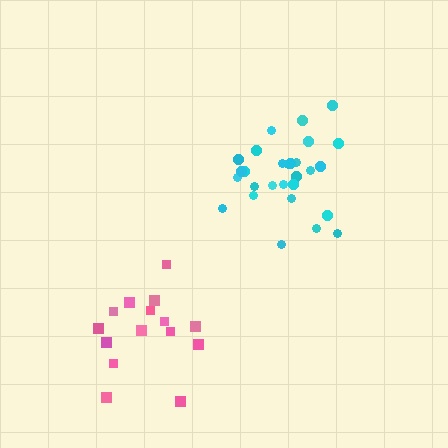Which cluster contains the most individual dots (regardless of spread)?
Cyan (28).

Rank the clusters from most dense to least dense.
cyan, pink.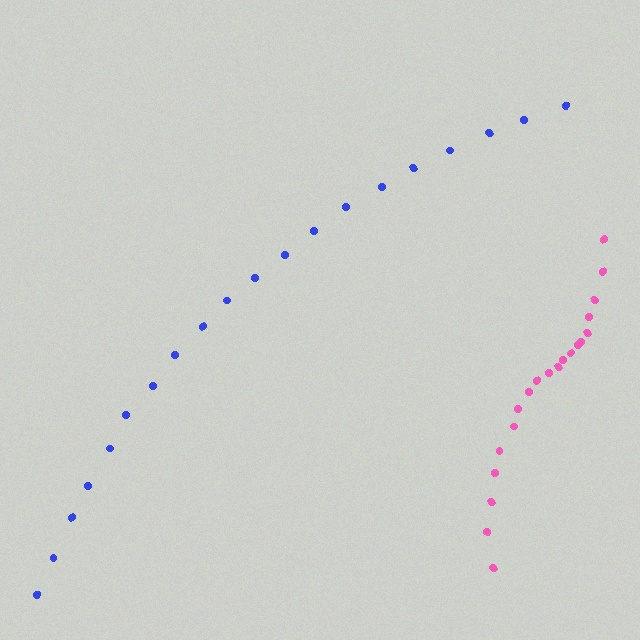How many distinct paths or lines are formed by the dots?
There are 2 distinct paths.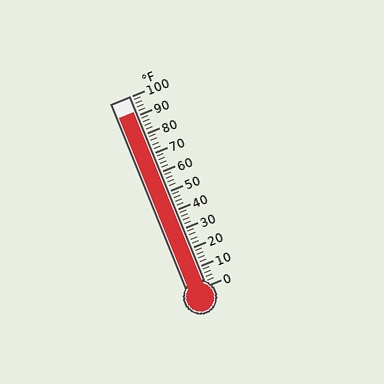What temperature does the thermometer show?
The thermometer shows approximately 92°F.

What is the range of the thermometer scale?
The thermometer scale ranges from 0°F to 100°F.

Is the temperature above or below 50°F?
The temperature is above 50°F.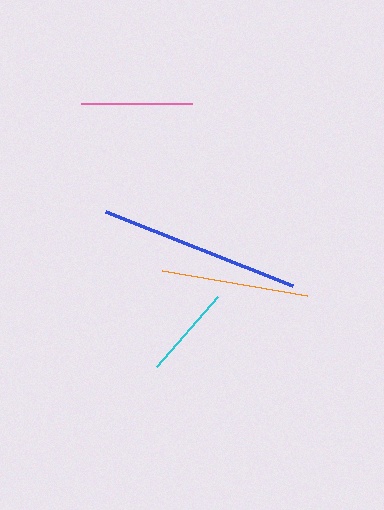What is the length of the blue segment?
The blue segment is approximately 201 pixels long.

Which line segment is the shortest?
The cyan line is the shortest at approximately 93 pixels.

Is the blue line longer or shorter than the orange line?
The blue line is longer than the orange line.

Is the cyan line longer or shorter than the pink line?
The pink line is longer than the cyan line.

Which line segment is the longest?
The blue line is the longest at approximately 201 pixels.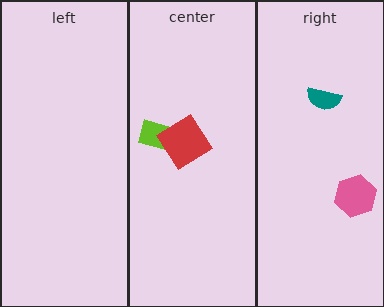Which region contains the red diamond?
The center region.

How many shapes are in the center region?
2.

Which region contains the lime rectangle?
The center region.